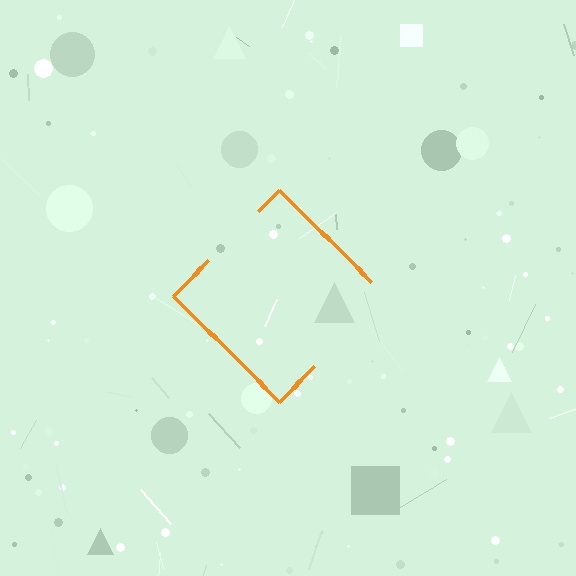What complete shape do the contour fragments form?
The contour fragments form a diamond.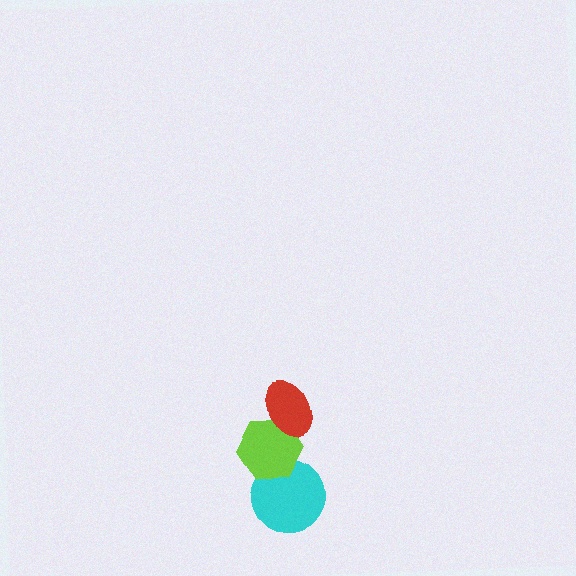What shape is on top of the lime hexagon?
The red ellipse is on top of the lime hexagon.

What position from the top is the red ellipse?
The red ellipse is 1st from the top.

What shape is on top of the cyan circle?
The lime hexagon is on top of the cyan circle.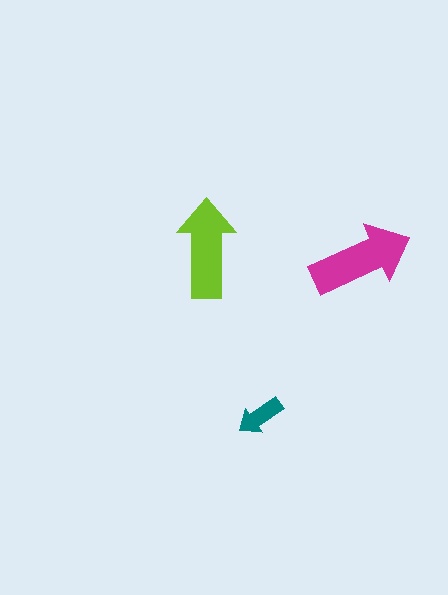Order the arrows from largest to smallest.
the magenta one, the lime one, the teal one.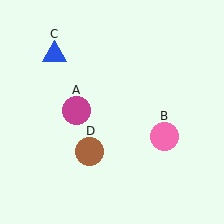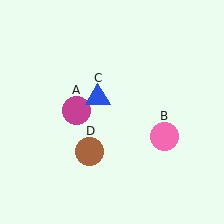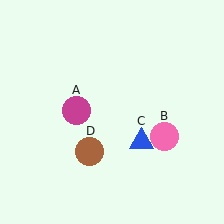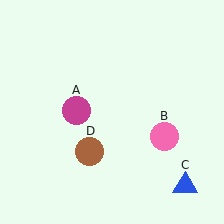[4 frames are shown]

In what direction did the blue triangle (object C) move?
The blue triangle (object C) moved down and to the right.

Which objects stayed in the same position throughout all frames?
Magenta circle (object A) and pink circle (object B) and brown circle (object D) remained stationary.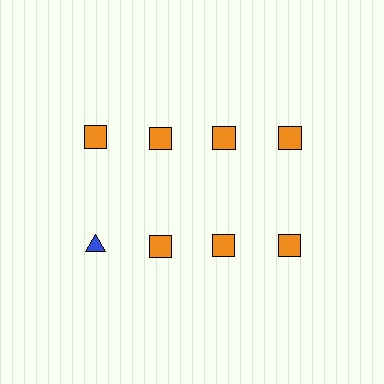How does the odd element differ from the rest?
It differs in both color (blue instead of orange) and shape (triangle instead of square).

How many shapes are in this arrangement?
There are 8 shapes arranged in a grid pattern.